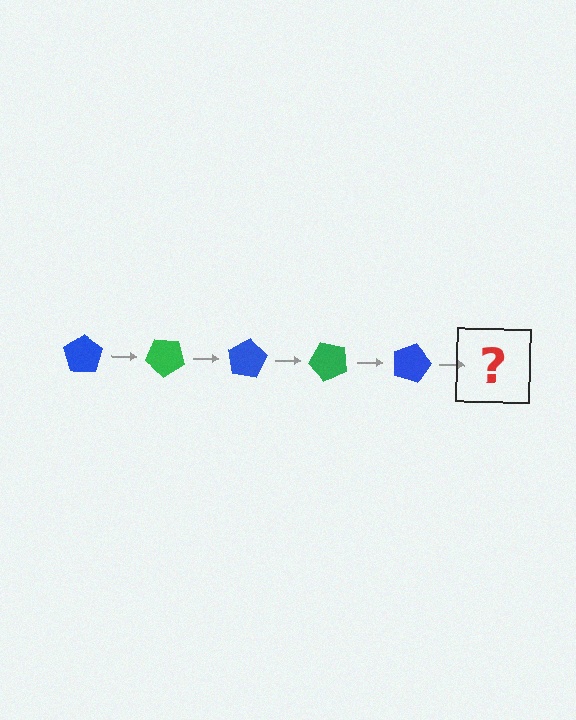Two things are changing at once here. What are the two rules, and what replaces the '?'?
The two rules are that it rotates 40 degrees each step and the color cycles through blue and green. The '?' should be a green pentagon, rotated 200 degrees from the start.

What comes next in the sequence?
The next element should be a green pentagon, rotated 200 degrees from the start.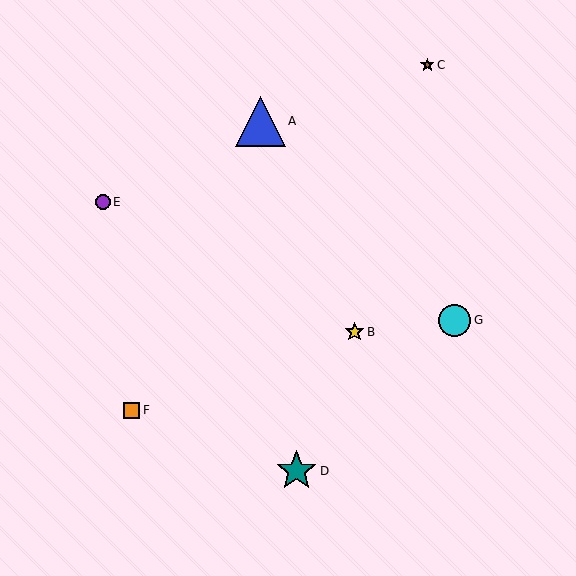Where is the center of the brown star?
The center of the brown star is at (427, 65).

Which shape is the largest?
The blue triangle (labeled A) is the largest.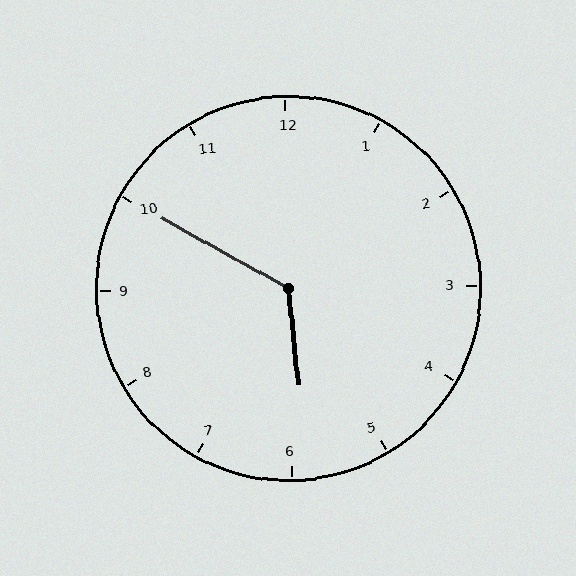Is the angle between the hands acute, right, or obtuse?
It is obtuse.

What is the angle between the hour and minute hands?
Approximately 125 degrees.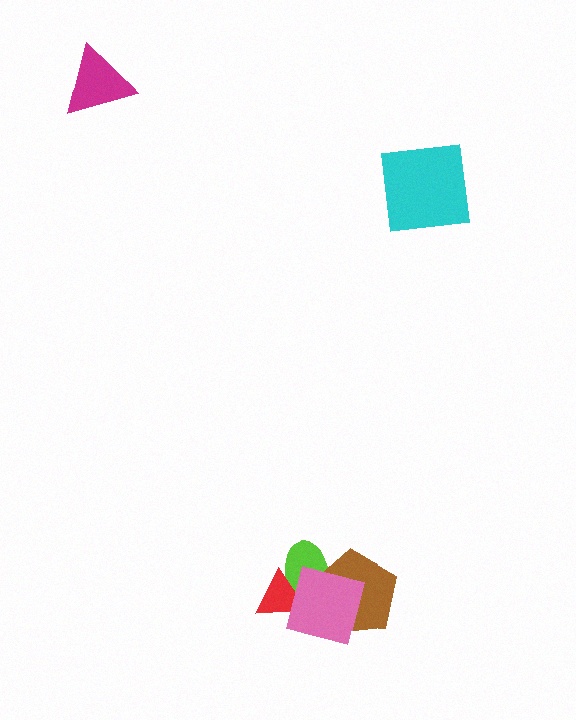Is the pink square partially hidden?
No, no other shape covers it.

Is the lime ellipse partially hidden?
Yes, it is partially covered by another shape.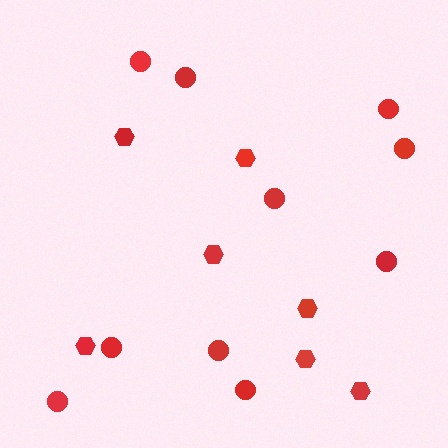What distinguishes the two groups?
There are 2 groups: one group of circles (10) and one group of hexagons (7).